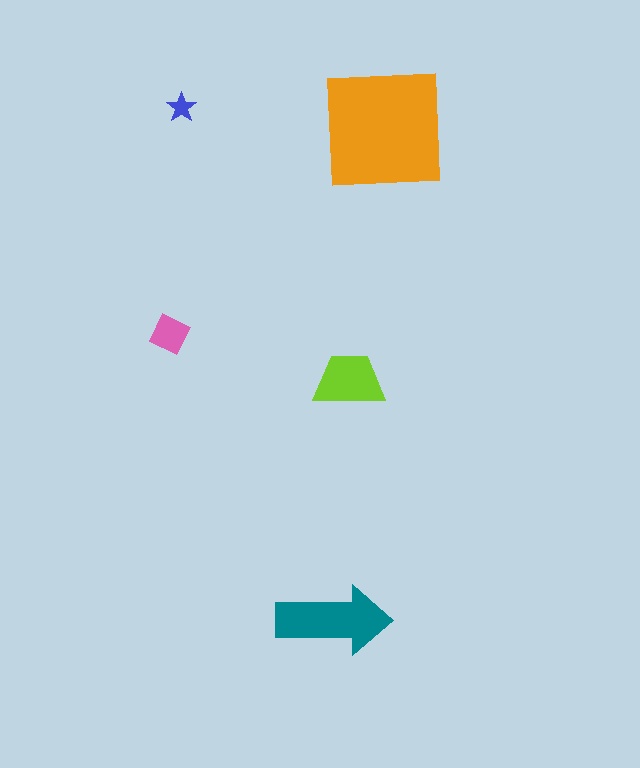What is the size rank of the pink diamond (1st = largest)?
4th.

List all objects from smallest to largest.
The blue star, the pink diamond, the lime trapezoid, the teal arrow, the orange square.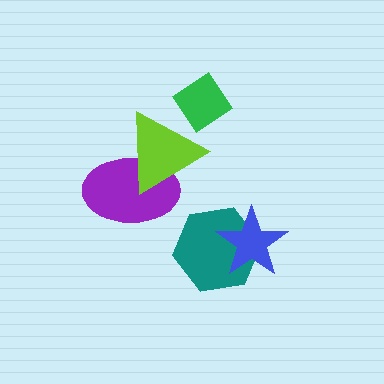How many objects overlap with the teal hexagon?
1 object overlaps with the teal hexagon.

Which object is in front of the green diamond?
The lime triangle is in front of the green diamond.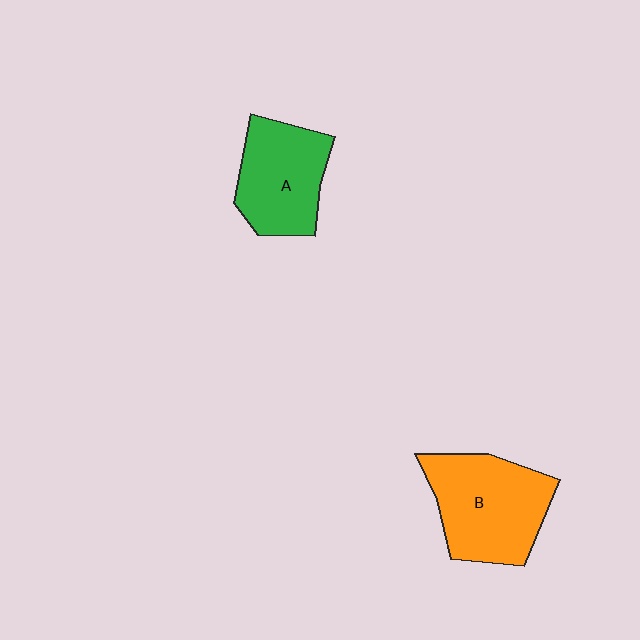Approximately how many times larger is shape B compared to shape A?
Approximately 1.2 times.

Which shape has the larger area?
Shape B (orange).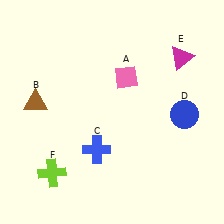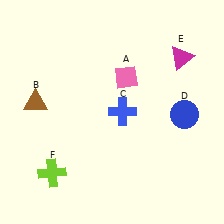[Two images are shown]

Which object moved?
The blue cross (C) moved up.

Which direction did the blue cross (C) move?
The blue cross (C) moved up.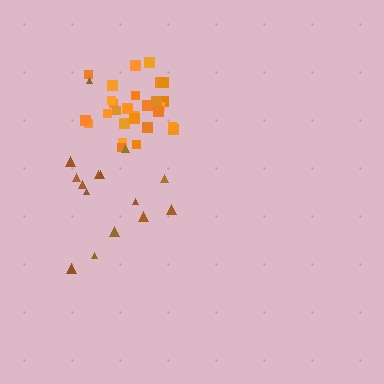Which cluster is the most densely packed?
Orange.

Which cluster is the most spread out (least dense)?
Brown.